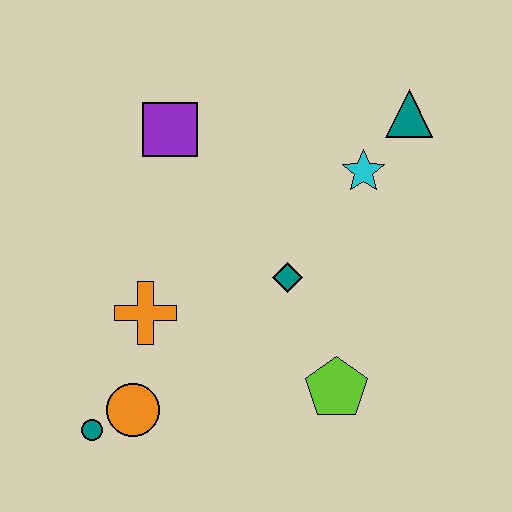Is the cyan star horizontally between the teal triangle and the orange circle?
Yes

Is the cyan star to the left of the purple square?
No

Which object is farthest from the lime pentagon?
The purple square is farthest from the lime pentagon.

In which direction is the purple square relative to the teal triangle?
The purple square is to the left of the teal triangle.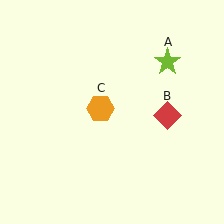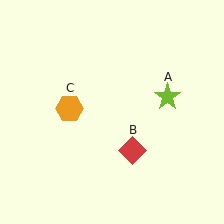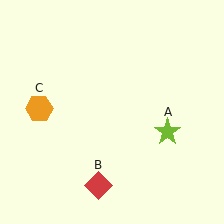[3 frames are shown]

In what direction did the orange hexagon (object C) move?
The orange hexagon (object C) moved left.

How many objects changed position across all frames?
3 objects changed position: lime star (object A), red diamond (object B), orange hexagon (object C).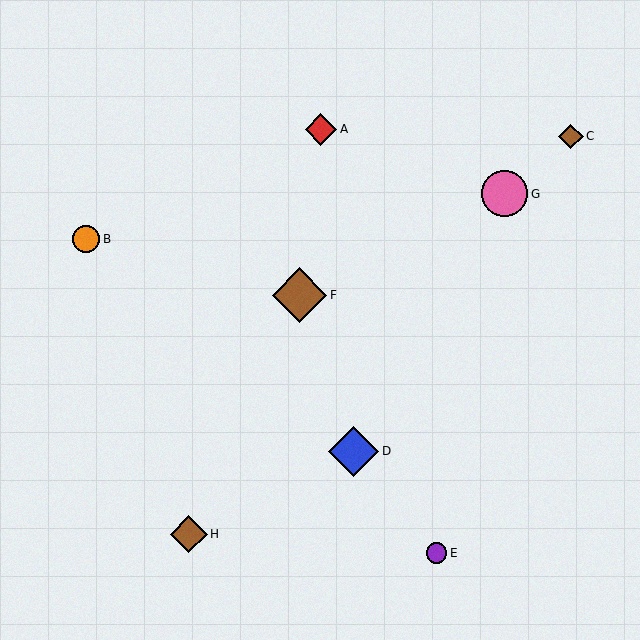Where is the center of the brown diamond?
The center of the brown diamond is at (300, 295).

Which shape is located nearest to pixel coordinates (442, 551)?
The purple circle (labeled E) at (437, 553) is nearest to that location.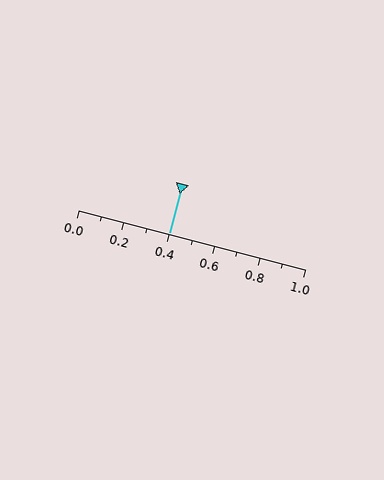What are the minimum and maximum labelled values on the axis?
The axis runs from 0.0 to 1.0.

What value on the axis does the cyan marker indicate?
The marker indicates approximately 0.4.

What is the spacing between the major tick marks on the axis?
The major ticks are spaced 0.2 apart.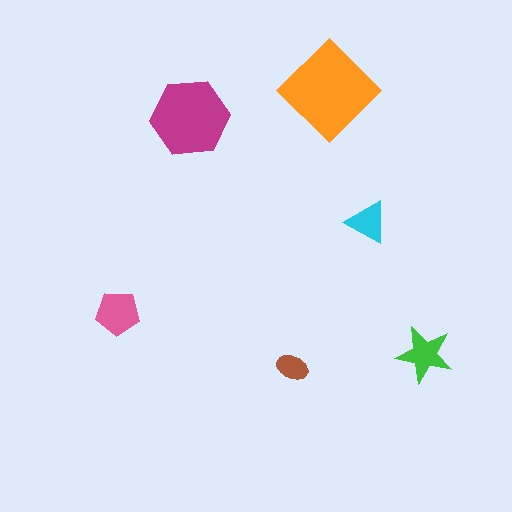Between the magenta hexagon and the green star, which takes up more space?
The magenta hexagon.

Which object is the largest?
The orange diamond.